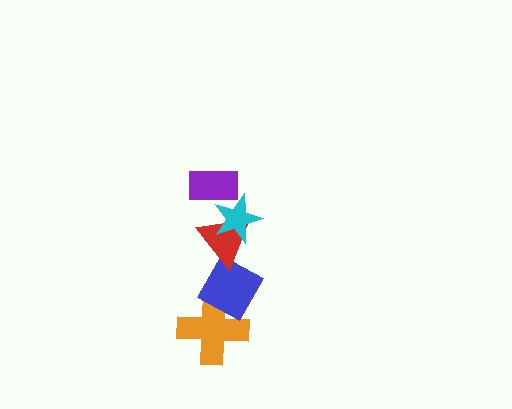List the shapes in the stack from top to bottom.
From top to bottom: the purple rectangle, the cyan star, the red triangle, the blue diamond, the orange cross.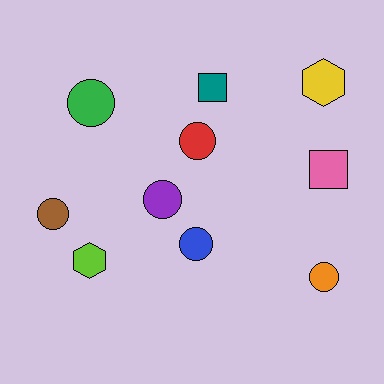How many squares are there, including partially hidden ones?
There are 2 squares.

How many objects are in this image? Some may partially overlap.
There are 10 objects.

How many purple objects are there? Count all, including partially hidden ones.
There is 1 purple object.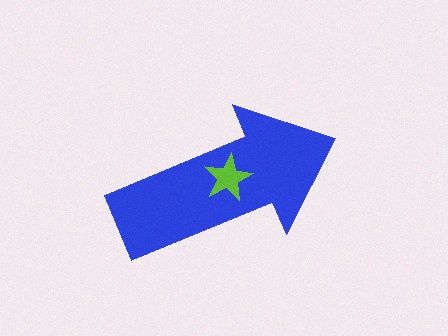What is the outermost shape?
The blue arrow.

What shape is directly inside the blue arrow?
The lime star.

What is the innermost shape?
The lime star.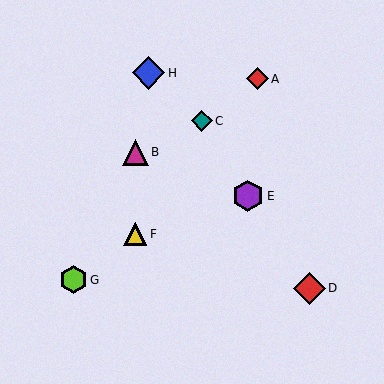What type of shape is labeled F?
Shape F is a yellow triangle.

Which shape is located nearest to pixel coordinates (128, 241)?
The yellow triangle (labeled F) at (135, 234) is nearest to that location.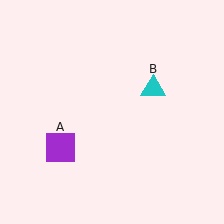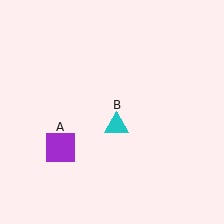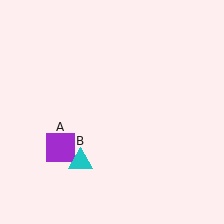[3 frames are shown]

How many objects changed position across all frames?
1 object changed position: cyan triangle (object B).